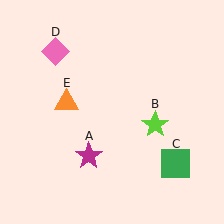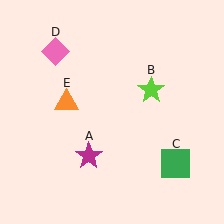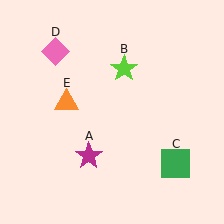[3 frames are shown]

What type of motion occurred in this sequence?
The lime star (object B) rotated counterclockwise around the center of the scene.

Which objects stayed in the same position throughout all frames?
Magenta star (object A) and green square (object C) and pink diamond (object D) and orange triangle (object E) remained stationary.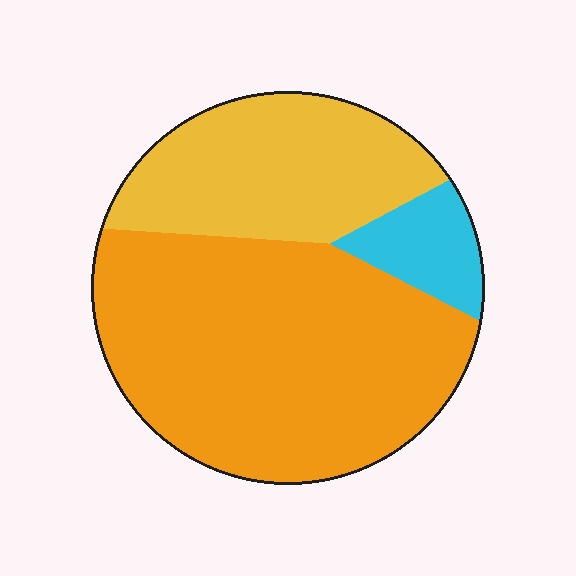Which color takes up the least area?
Cyan, at roughly 10%.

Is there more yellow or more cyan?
Yellow.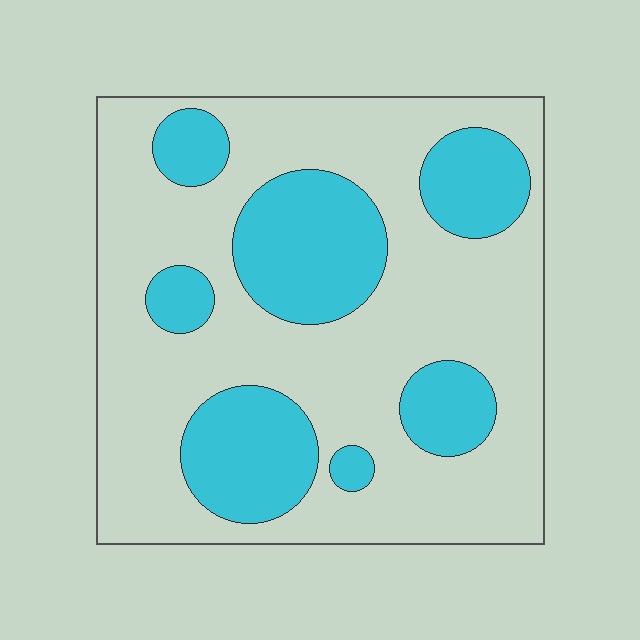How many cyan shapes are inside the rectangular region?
7.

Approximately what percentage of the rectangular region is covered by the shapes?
Approximately 30%.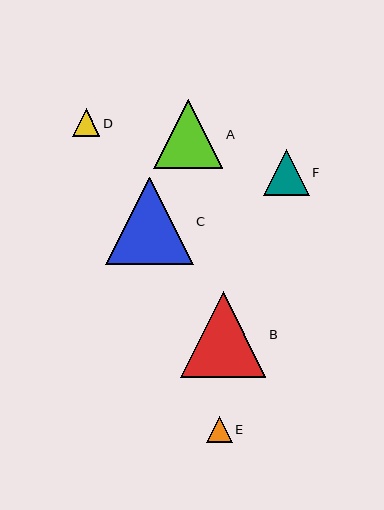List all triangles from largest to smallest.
From largest to smallest: C, B, A, F, D, E.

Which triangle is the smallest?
Triangle E is the smallest with a size of approximately 26 pixels.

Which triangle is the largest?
Triangle C is the largest with a size of approximately 87 pixels.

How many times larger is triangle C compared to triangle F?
Triangle C is approximately 1.9 times the size of triangle F.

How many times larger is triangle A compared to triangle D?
Triangle A is approximately 2.5 times the size of triangle D.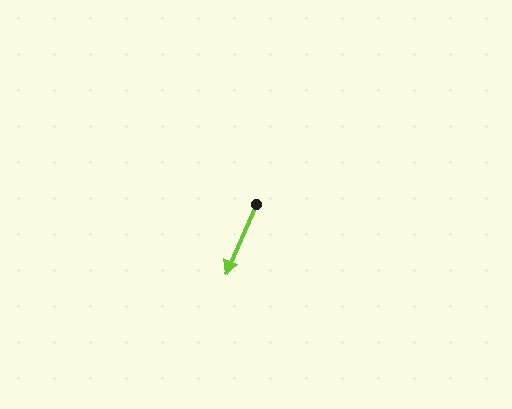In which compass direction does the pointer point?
Southwest.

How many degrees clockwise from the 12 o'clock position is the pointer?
Approximately 204 degrees.